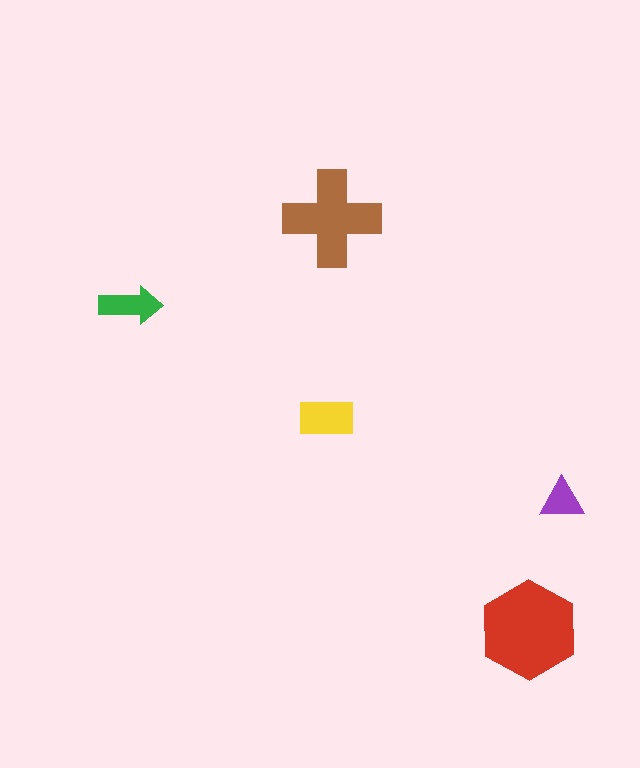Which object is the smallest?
The purple triangle.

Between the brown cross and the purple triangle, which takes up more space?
The brown cross.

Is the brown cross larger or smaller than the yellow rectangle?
Larger.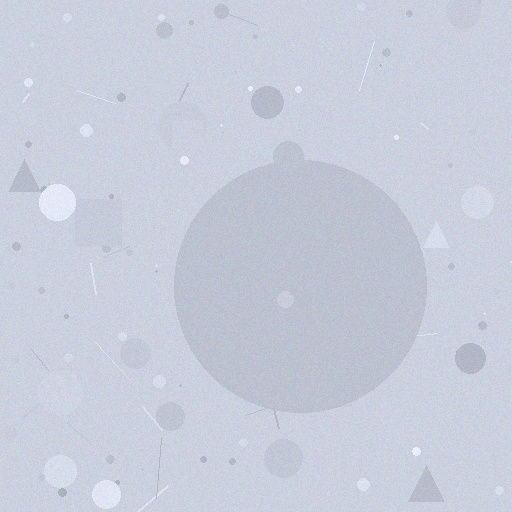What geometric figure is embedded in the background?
A circle is embedded in the background.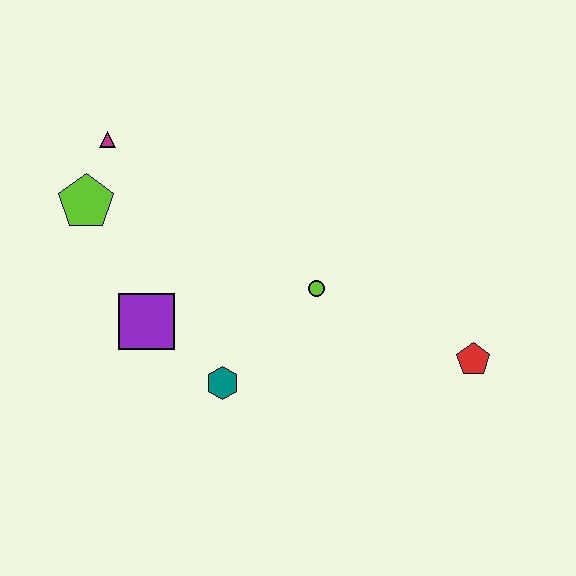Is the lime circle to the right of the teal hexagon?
Yes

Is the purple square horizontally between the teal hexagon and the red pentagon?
No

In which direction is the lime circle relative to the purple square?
The lime circle is to the right of the purple square.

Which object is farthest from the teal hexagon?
The magenta triangle is farthest from the teal hexagon.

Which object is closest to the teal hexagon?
The purple square is closest to the teal hexagon.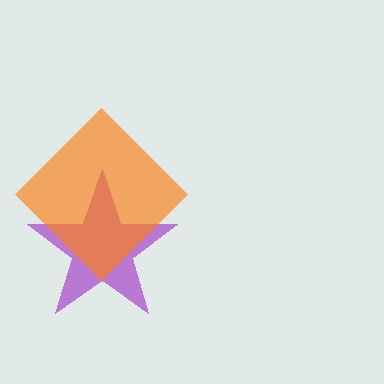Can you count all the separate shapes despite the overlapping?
Yes, there are 2 separate shapes.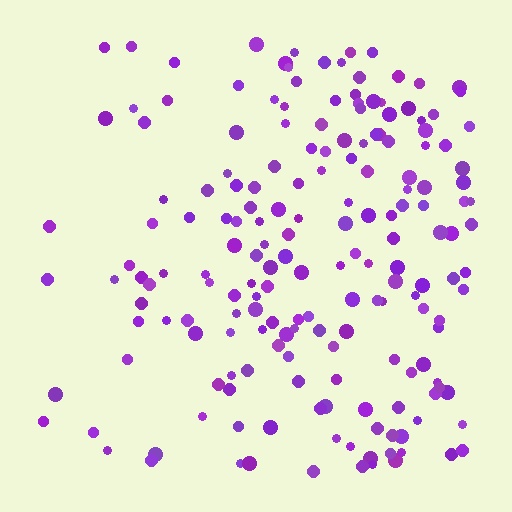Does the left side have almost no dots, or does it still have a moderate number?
Still a moderate number, just noticeably fewer than the right.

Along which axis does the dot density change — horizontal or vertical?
Horizontal.